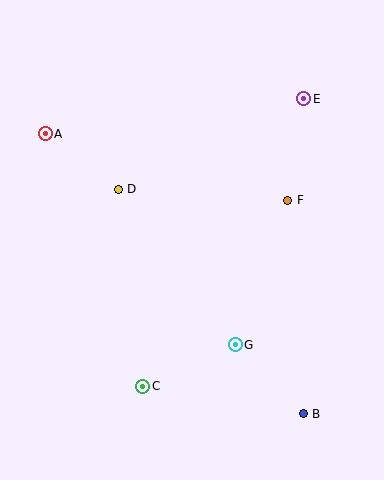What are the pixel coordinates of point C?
Point C is at (143, 386).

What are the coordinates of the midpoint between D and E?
The midpoint between D and E is at (211, 144).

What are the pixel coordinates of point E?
Point E is at (304, 99).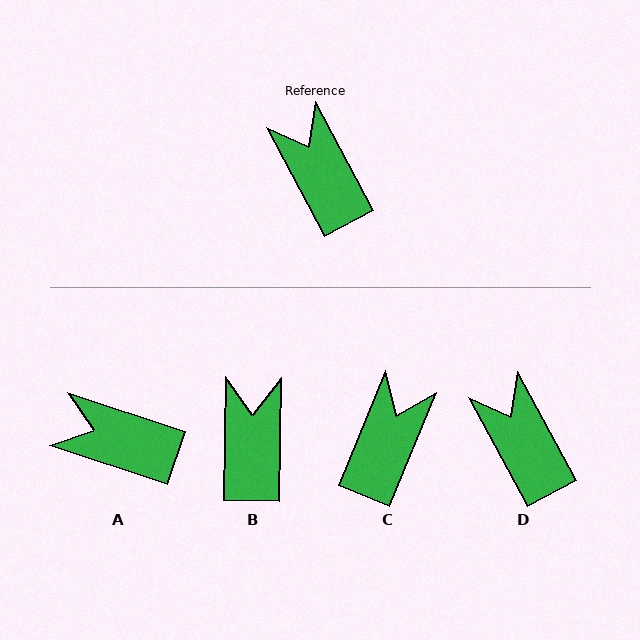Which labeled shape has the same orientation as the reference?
D.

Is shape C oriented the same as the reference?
No, it is off by about 51 degrees.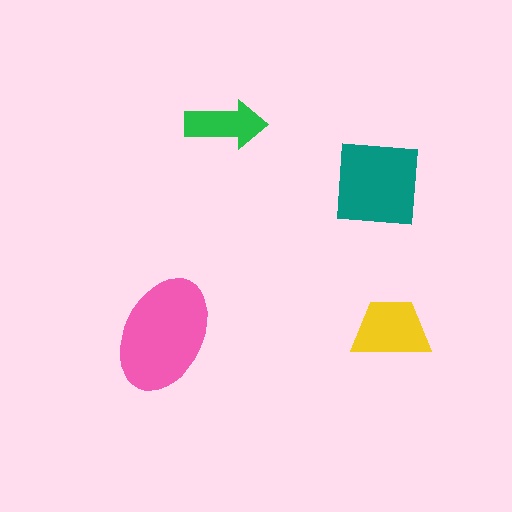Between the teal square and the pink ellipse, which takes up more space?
The pink ellipse.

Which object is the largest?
The pink ellipse.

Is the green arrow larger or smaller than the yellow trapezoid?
Smaller.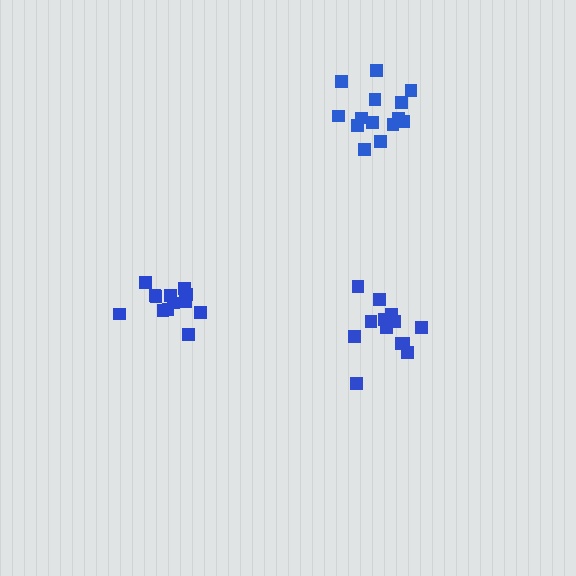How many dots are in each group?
Group 1: 13 dots, Group 2: 14 dots, Group 3: 13 dots (40 total).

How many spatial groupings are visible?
There are 3 spatial groupings.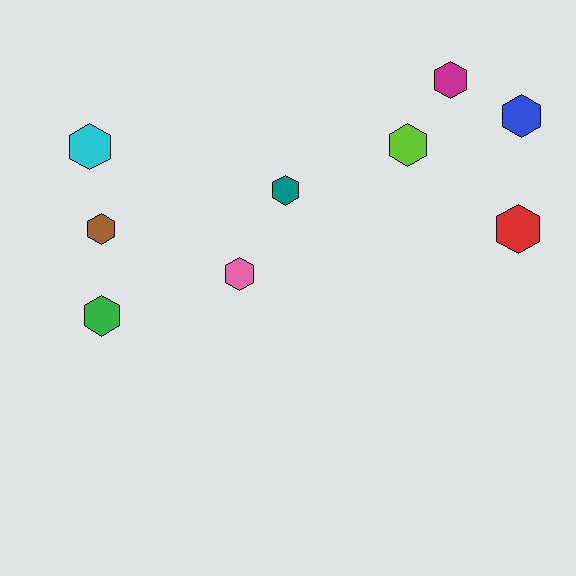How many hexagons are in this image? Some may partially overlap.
There are 9 hexagons.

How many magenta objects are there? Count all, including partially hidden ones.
There is 1 magenta object.